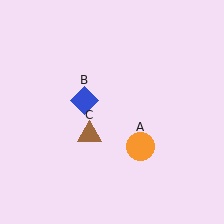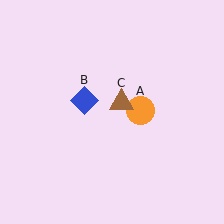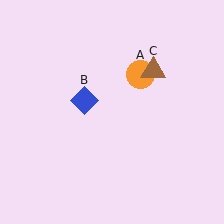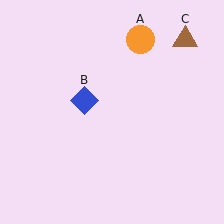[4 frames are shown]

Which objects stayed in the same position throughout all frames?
Blue diamond (object B) remained stationary.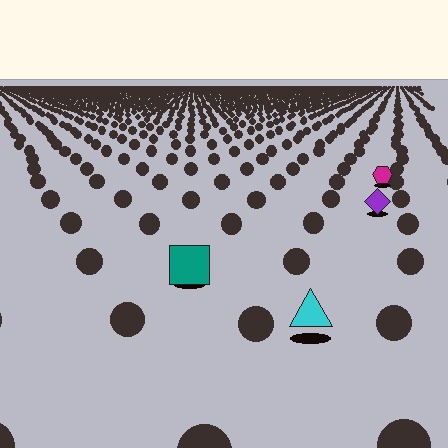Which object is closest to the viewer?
The cyan triangle is closest. The texture marks near it are larger and more spread out.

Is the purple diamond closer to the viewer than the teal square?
No. The teal square is closer — you can tell from the texture gradient: the ground texture is coarser near it.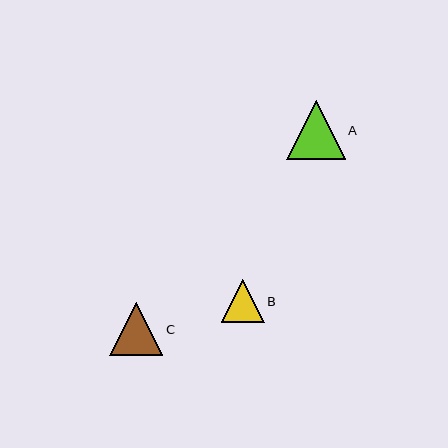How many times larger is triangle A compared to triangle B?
Triangle A is approximately 1.4 times the size of triangle B.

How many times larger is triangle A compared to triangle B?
Triangle A is approximately 1.4 times the size of triangle B.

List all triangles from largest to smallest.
From largest to smallest: A, C, B.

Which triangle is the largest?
Triangle A is the largest with a size of approximately 59 pixels.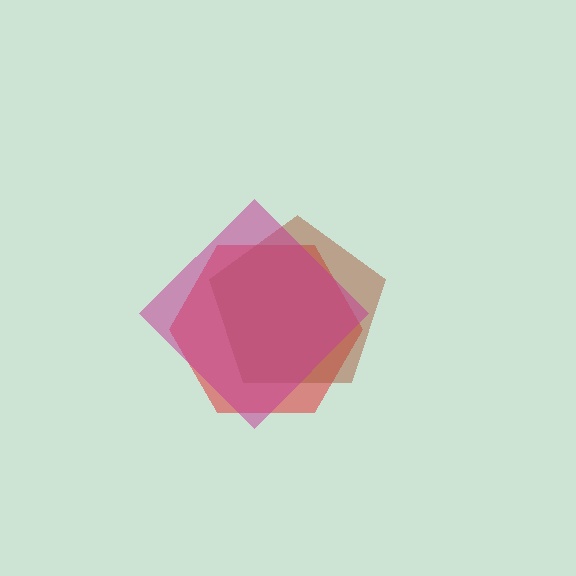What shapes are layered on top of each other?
The layered shapes are: a red hexagon, a brown pentagon, a magenta diamond.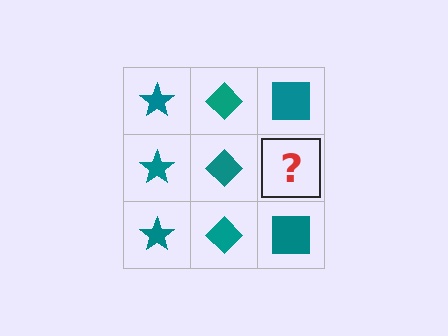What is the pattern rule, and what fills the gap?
The rule is that each column has a consistent shape. The gap should be filled with a teal square.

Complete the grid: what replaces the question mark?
The question mark should be replaced with a teal square.